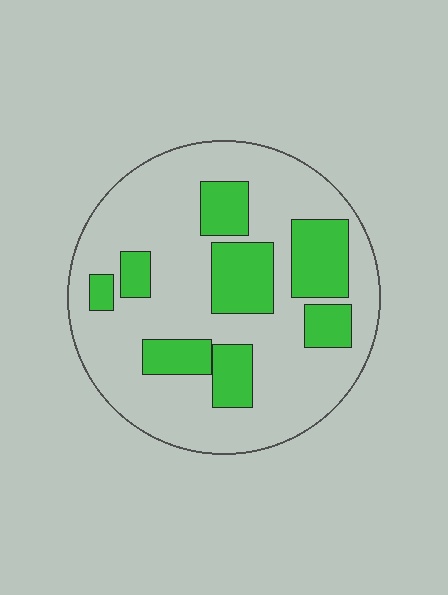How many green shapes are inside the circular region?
8.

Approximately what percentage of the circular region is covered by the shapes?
Approximately 30%.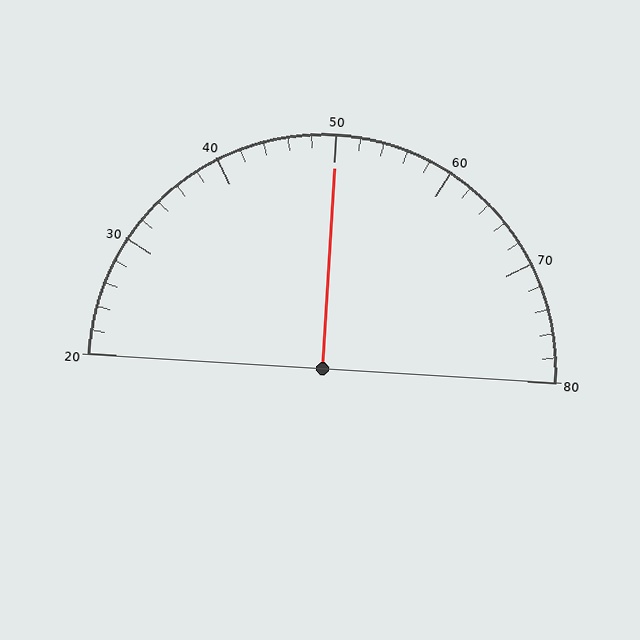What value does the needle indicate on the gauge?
The needle indicates approximately 50.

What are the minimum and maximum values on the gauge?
The gauge ranges from 20 to 80.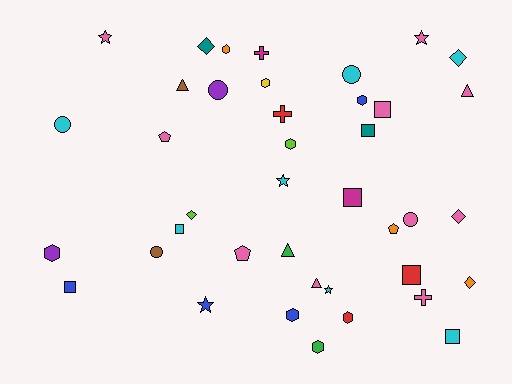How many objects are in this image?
There are 40 objects.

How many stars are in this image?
There are 5 stars.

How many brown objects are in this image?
There are 2 brown objects.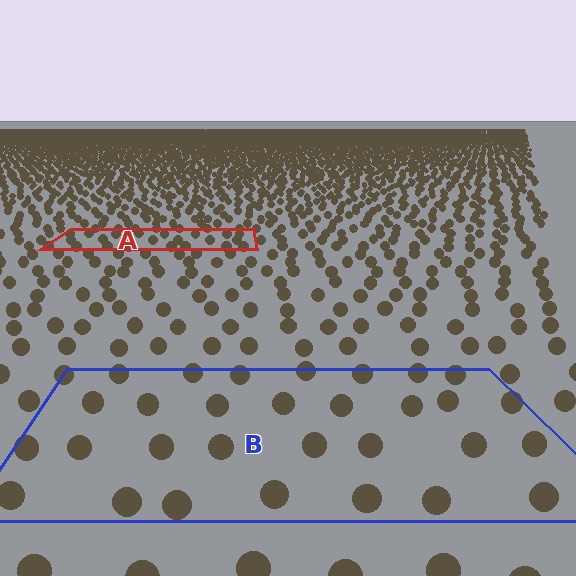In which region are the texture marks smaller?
The texture marks are smaller in region A, because it is farther away.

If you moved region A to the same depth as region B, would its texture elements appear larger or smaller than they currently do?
They would appear larger. At a closer depth, the same texture elements are projected at a bigger on-screen size.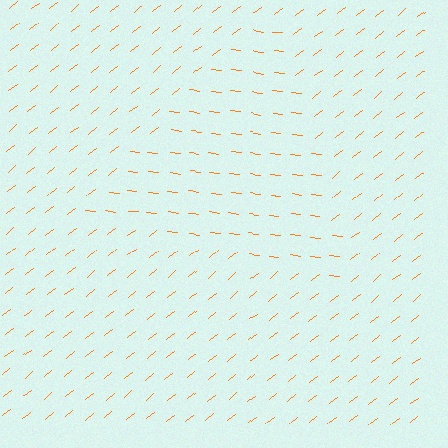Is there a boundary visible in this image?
Yes, there is a texture boundary formed by a change in line orientation.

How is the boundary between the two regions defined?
The boundary is defined purely by a change in line orientation (approximately 45 degrees difference). All lines are the same color and thickness.